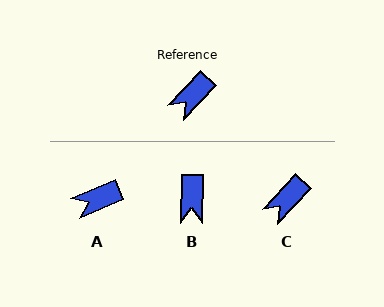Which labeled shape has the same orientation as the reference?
C.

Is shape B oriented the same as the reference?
No, it is off by about 43 degrees.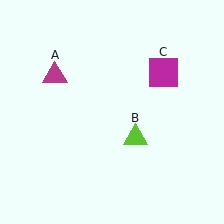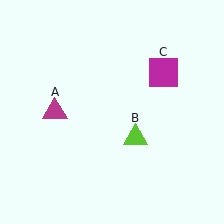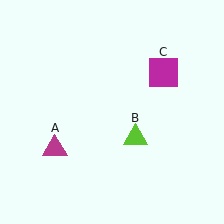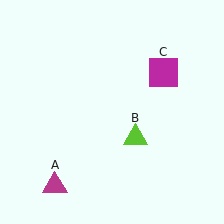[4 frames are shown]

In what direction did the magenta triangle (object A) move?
The magenta triangle (object A) moved down.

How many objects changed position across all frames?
1 object changed position: magenta triangle (object A).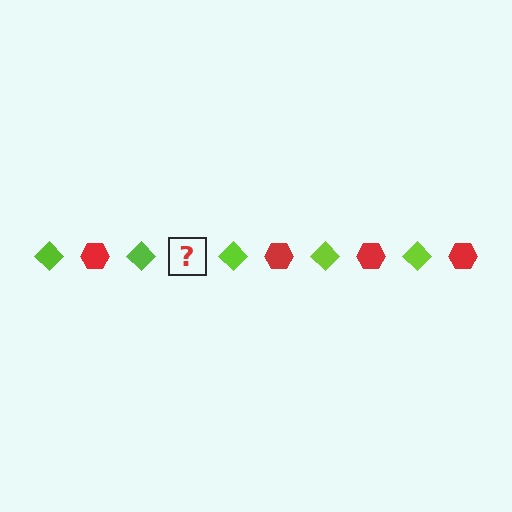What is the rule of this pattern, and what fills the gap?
The rule is that the pattern alternates between lime diamond and red hexagon. The gap should be filled with a red hexagon.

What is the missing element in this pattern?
The missing element is a red hexagon.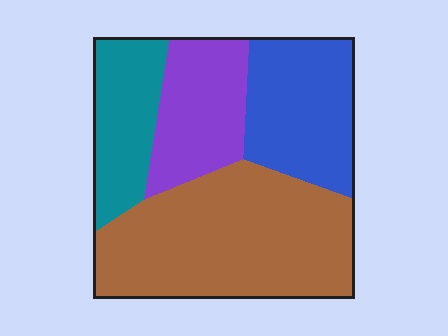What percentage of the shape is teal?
Teal takes up about one sixth (1/6) of the shape.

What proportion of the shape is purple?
Purple covers roughly 20% of the shape.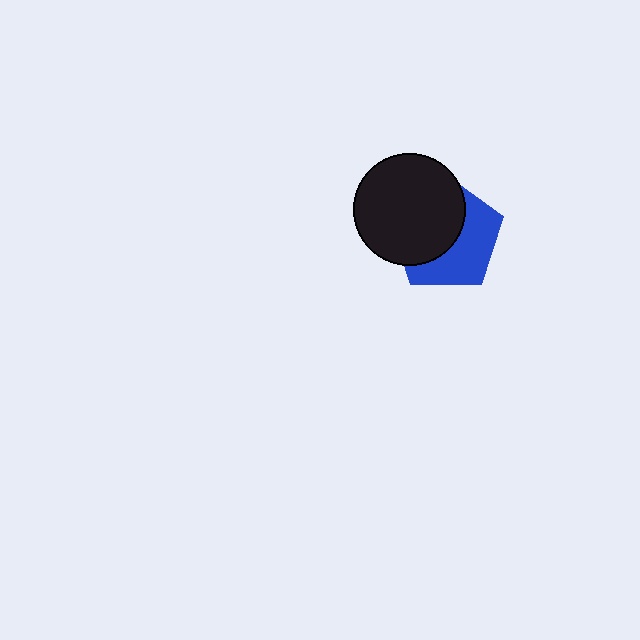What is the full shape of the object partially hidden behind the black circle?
The partially hidden object is a blue pentagon.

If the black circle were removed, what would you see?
You would see the complete blue pentagon.